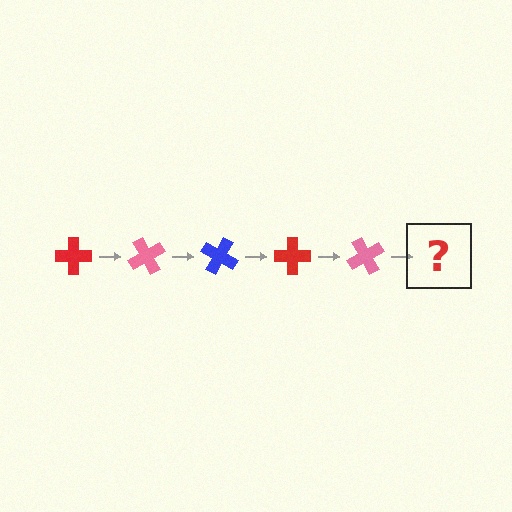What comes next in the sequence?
The next element should be a blue cross, rotated 300 degrees from the start.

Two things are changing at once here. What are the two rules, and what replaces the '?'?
The two rules are that it rotates 60 degrees each step and the color cycles through red, pink, and blue. The '?' should be a blue cross, rotated 300 degrees from the start.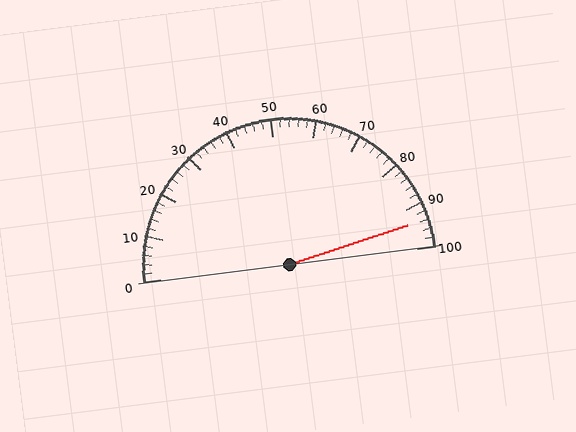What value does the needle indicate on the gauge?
The needle indicates approximately 94.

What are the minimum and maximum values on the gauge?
The gauge ranges from 0 to 100.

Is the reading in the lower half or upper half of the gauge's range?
The reading is in the upper half of the range (0 to 100).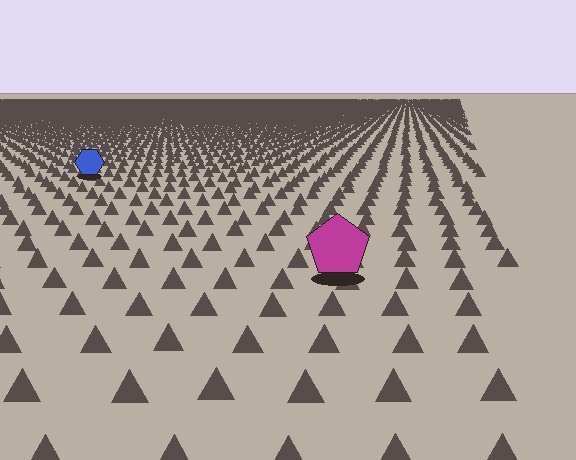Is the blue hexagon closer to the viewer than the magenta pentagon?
No. The magenta pentagon is closer — you can tell from the texture gradient: the ground texture is coarser near it.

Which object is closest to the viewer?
The magenta pentagon is closest. The texture marks near it are larger and more spread out.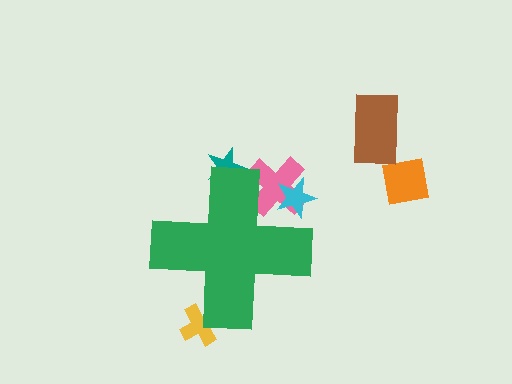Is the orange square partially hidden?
No, the orange square is fully visible.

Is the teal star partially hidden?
Yes, the teal star is partially hidden behind the green cross.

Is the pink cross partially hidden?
Yes, the pink cross is partially hidden behind the green cross.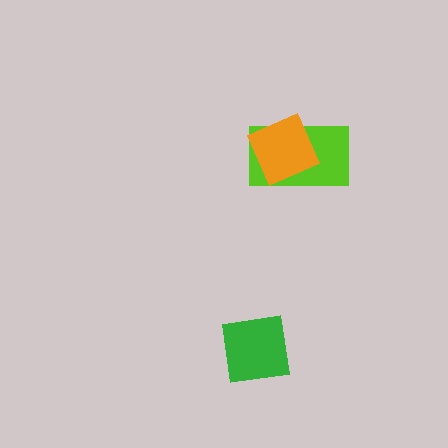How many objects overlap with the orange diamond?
1 object overlaps with the orange diamond.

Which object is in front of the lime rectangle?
The orange diamond is in front of the lime rectangle.